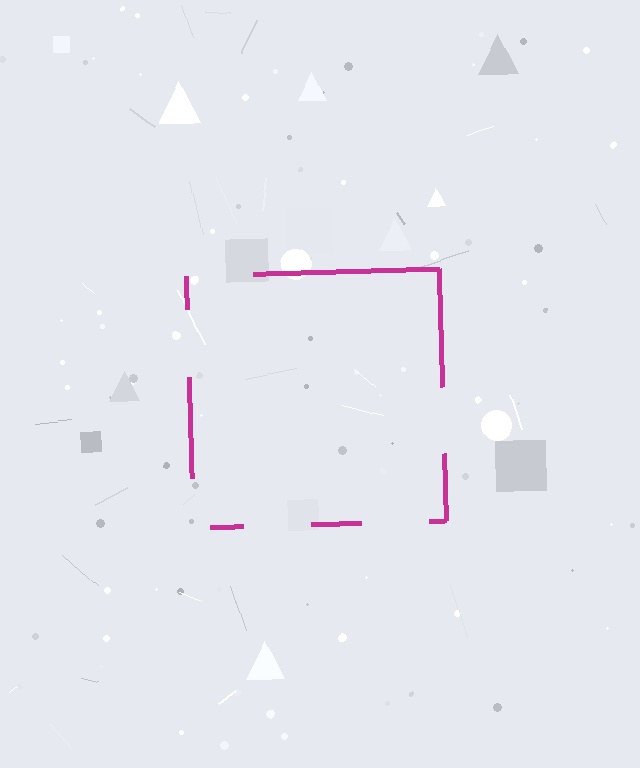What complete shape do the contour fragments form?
The contour fragments form a square.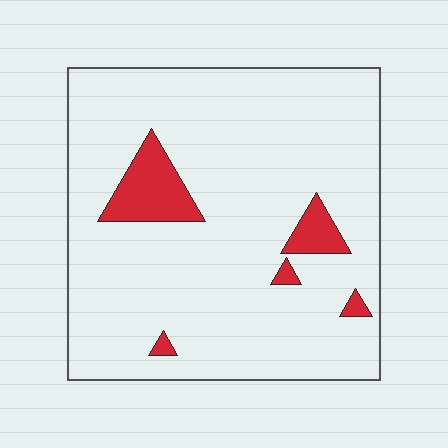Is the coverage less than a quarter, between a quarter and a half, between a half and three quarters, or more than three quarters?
Less than a quarter.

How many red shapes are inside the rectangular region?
5.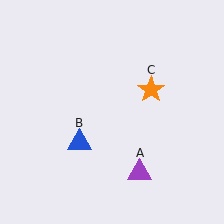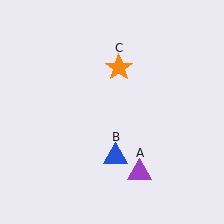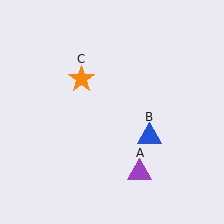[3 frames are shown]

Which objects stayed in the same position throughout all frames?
Purple triangle (object A) remained stationary.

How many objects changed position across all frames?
2 objects changed position: blue triangle (object B), orange star (object C).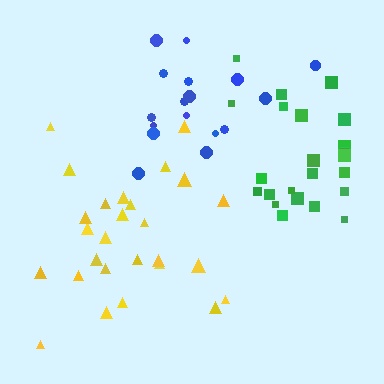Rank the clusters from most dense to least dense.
green, blue, yellow.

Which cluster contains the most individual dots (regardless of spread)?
Yellow (27).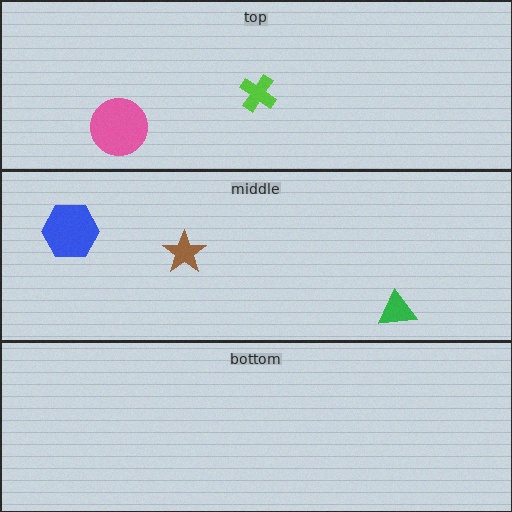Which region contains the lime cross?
The top region.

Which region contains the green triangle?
The middle region.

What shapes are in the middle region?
The brown star, the blue hexagon, the green triangle.